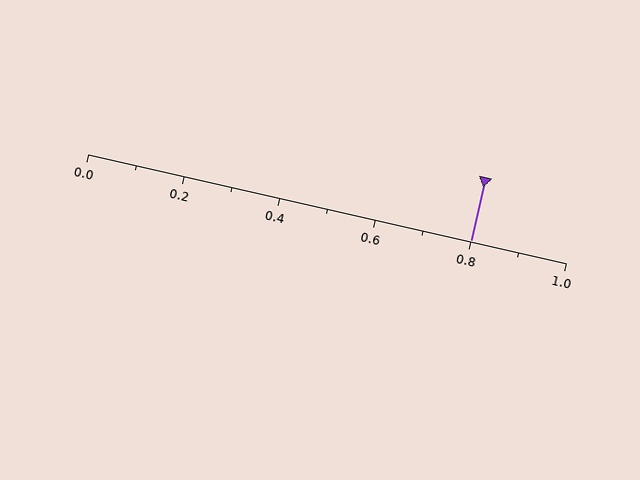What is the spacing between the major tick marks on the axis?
The major ticks are spaced 0.2 apart.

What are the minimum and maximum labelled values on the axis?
The axis runs from 0.0 to 1.0.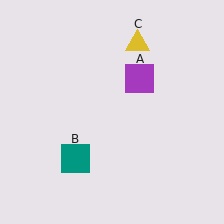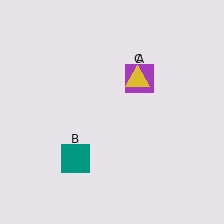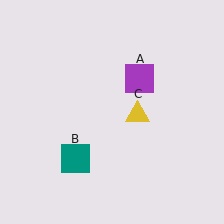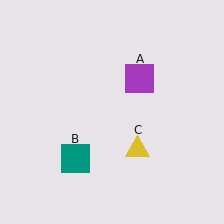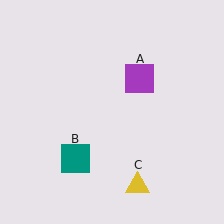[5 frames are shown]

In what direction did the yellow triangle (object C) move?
The yellow triangle (object C) moved down.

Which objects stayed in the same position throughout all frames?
Purple square (object A) and teal square (object B) remained stationary.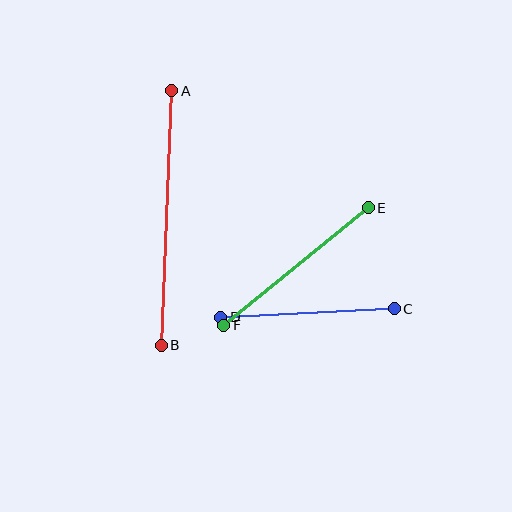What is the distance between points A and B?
The distance is approximately 255 pixels.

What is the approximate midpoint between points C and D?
The midpoint is at approximately (308, 313) pixels.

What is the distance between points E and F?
The distance is approximately 186 pixels.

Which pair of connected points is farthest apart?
Points A and B are farthest apart.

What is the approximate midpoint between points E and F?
The midpoint is at approximately (296, 266) pixels.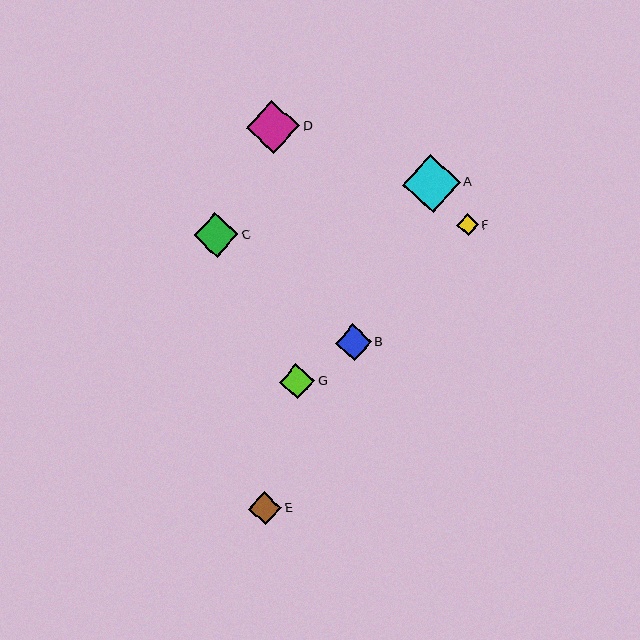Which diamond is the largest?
Diamond A is the largest with a size of approximately 58 pixels.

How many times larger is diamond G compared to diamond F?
Diamond G is approximately 1.6 times the size of diamond F.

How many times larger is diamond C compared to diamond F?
Diamond C is approximately 2.1 times the size of diamond F.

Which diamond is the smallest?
Diamond F is the smallest with a size of approximately 22 pixels.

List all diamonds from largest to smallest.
From largest to smallest: A, D, C, B, G, E, F.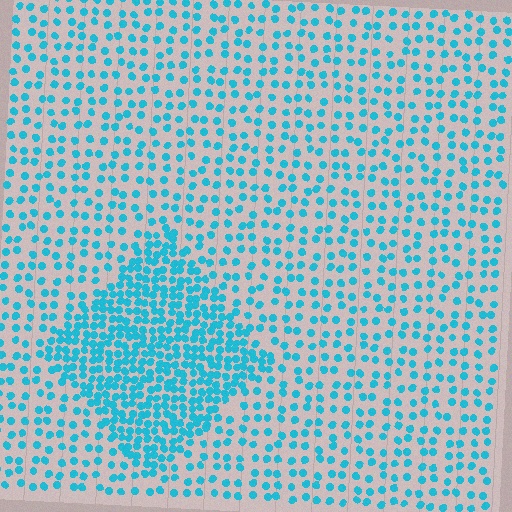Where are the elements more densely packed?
The elements are more densely packed inside the diamond boundary.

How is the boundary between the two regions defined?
The boundary is defined by a change in element density (approximately 2.3x ratio). All elements are the same color, size, and shape.